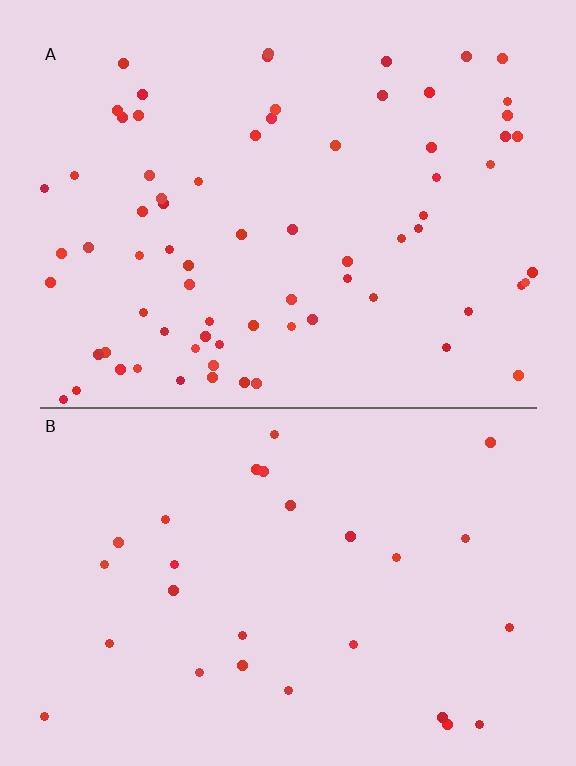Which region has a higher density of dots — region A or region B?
A (the top).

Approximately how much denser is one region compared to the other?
Approximately 2.6× — region A over region B.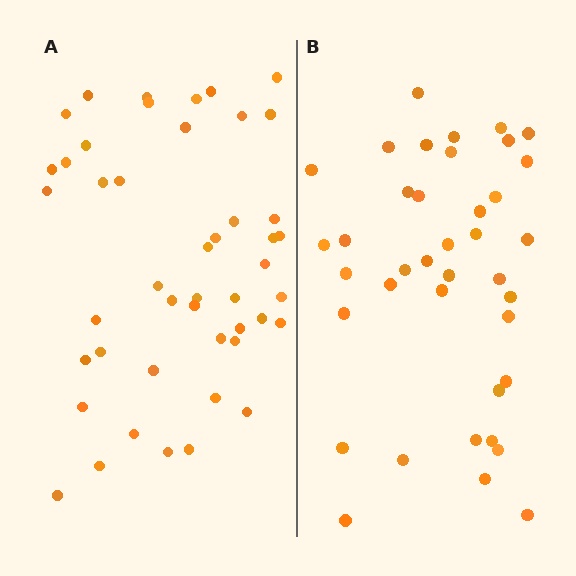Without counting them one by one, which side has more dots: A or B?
Region A (the left region) has more dots.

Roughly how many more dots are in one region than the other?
Region A has roughly 8 or so more dots than region B.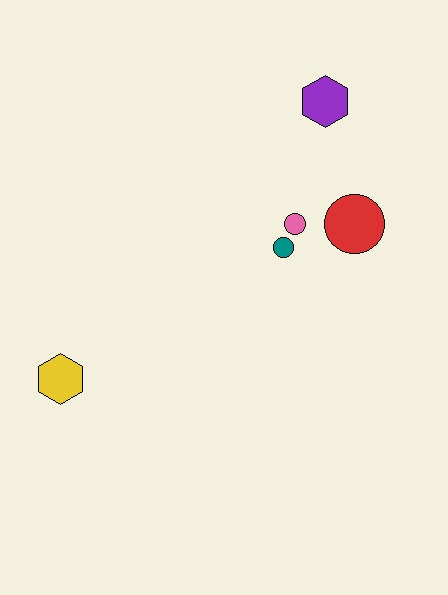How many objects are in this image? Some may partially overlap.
There are 5 objects.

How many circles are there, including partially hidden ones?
There are 3 circles.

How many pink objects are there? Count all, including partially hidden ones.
There is 1 pink object.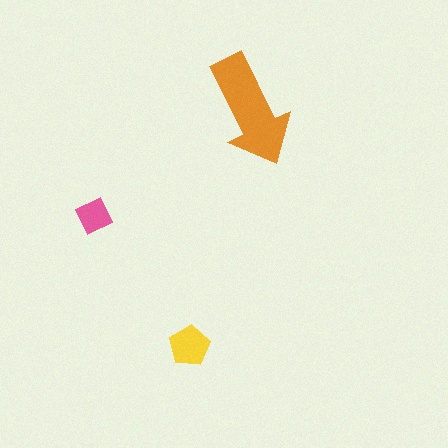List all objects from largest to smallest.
The orange arrow, the yellow pentagon, the pink diamond.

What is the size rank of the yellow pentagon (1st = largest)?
2nd.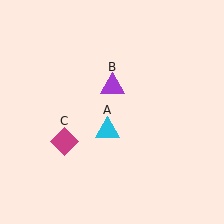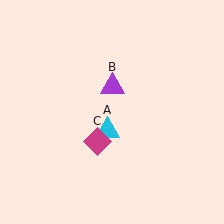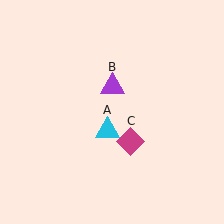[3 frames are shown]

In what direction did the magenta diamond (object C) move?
The magenta diamond (object C) moved right.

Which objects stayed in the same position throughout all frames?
Cyan triangle (object A) and purple triangle (object B) remained stationary.